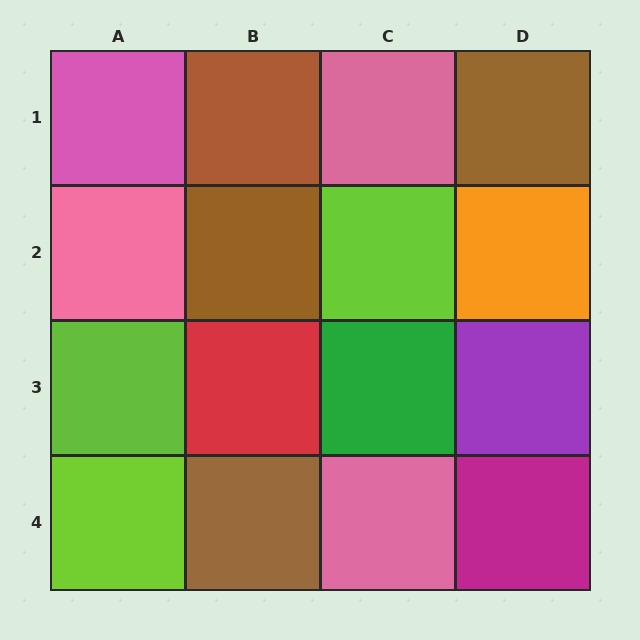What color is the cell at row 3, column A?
Lime.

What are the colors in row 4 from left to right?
Lime, brown, pink, magenta.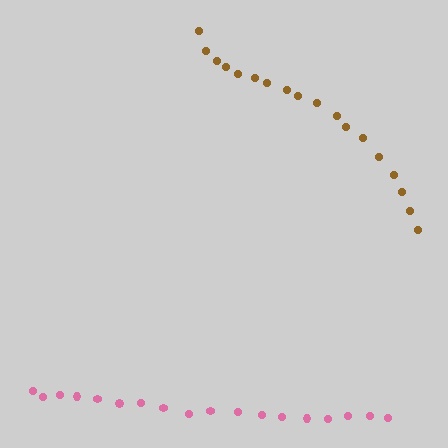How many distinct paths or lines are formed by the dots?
There are 2 distinct paths.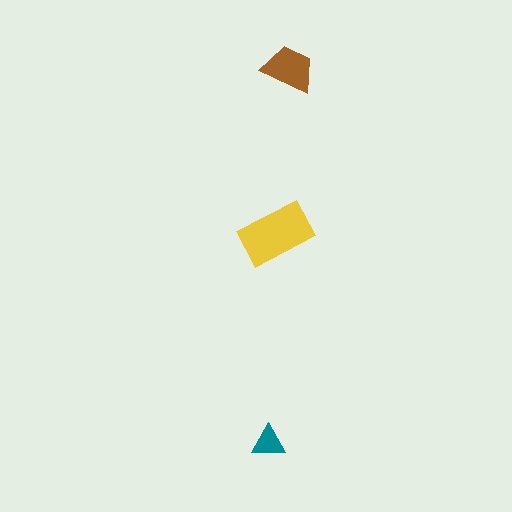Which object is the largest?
The yellow rectangle.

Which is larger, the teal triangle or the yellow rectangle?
The yellow rectangle.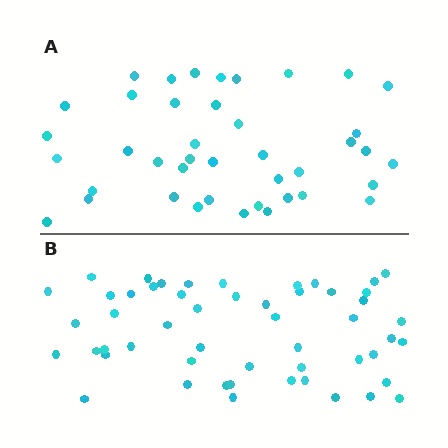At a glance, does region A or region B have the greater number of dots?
Region B (the bottom region) has more dots.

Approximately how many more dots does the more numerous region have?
Region B has roughly 12 or so more dots than region A.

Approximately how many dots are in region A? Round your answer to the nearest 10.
About 40 dots. (The exact count is 41, which rounds to 40.)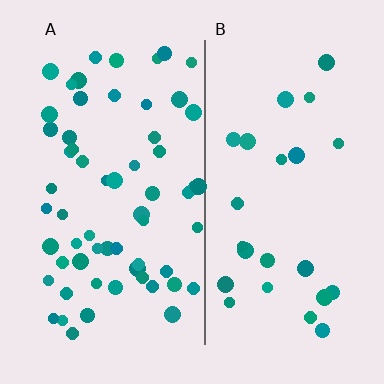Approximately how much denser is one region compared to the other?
Approximately 2.4× — region A over region B.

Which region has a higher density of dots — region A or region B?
A (the left).